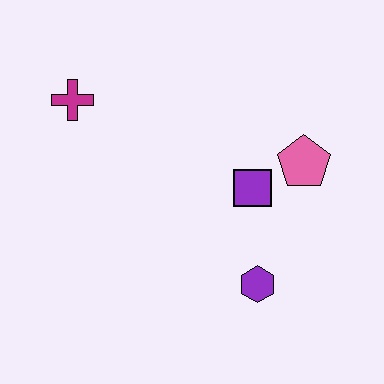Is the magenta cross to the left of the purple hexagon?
Yes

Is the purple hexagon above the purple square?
No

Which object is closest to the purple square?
The pink pentagon is closest to the purple square.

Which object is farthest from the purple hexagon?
The magenta cross is farthest from the purple hexagon.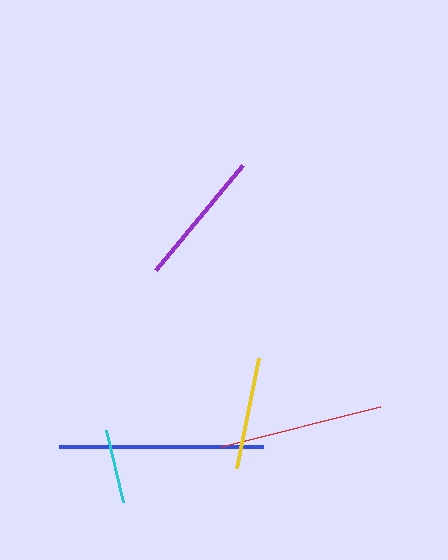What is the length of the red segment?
The red segment is approximately 163 pixels long.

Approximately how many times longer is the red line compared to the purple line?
The red line is approximately 1.2 times the length of the purple line.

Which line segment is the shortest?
The cyan line is the shortest at approximately 74 pixels.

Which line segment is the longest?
The blue line is the longest at approximately 204 pixels.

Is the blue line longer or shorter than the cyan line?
The blue line is longer than the cyan line.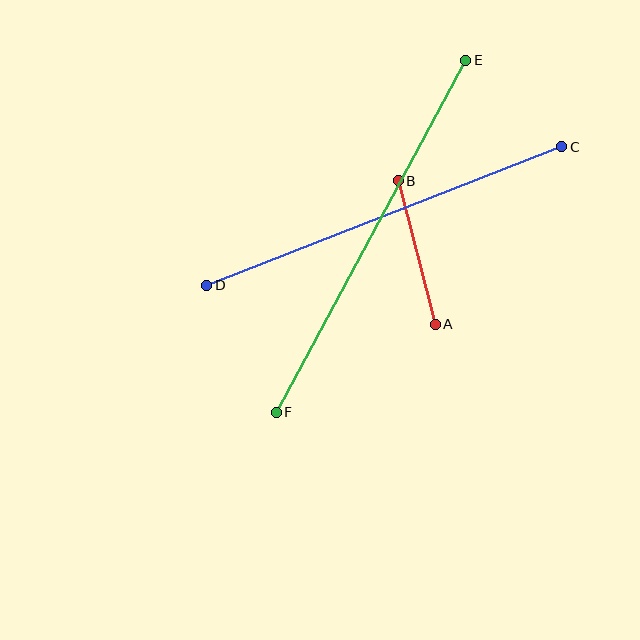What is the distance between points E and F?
The distance is approximately 400 pixels.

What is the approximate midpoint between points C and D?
The midpoint is at approximately (384, 216) pixels.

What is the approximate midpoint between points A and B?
The midpoint is at approximately (417, 253) pixels.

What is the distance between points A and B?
The distance is approximately 148 pixels.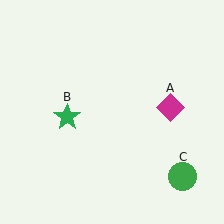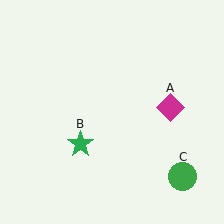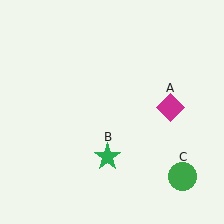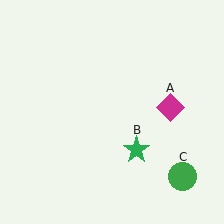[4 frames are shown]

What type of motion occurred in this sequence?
The green star (object B) rotated counterclockwise around the center of the scene.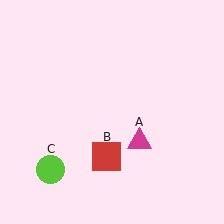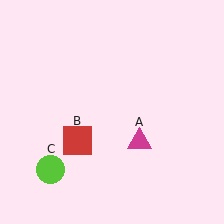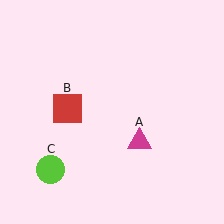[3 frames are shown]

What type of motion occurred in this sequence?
The red square (object B) rotated clockwise around the center of the scene.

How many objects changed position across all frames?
1 object changed position: red square (object B).